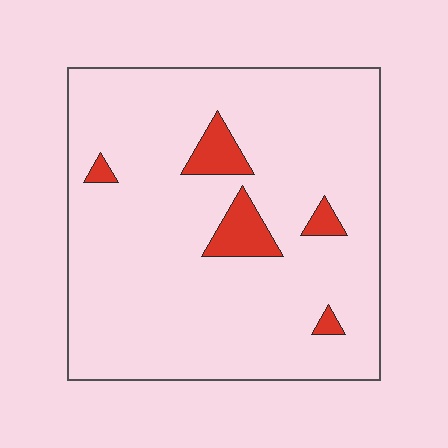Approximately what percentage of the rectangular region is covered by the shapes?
Approximately 10%.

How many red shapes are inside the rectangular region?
5.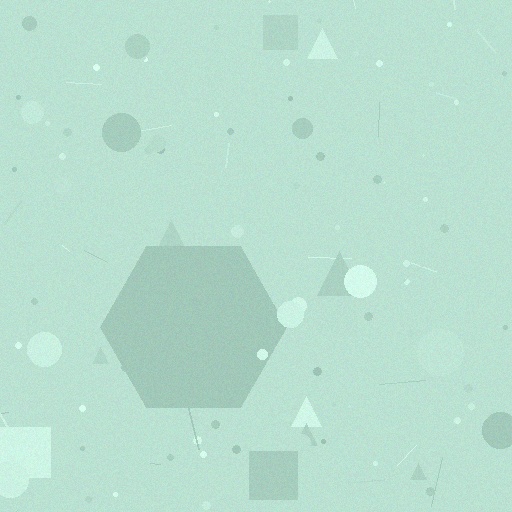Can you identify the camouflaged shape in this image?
The camouflaged shape is a hexagon.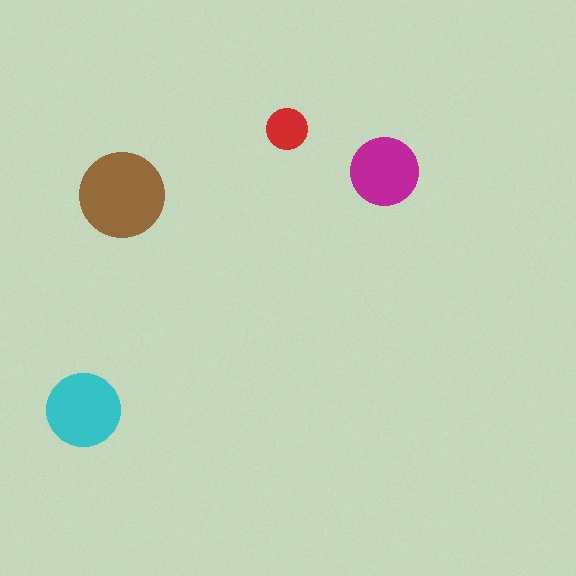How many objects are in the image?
There are 4 objects in the image.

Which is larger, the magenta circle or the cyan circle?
The cyan one.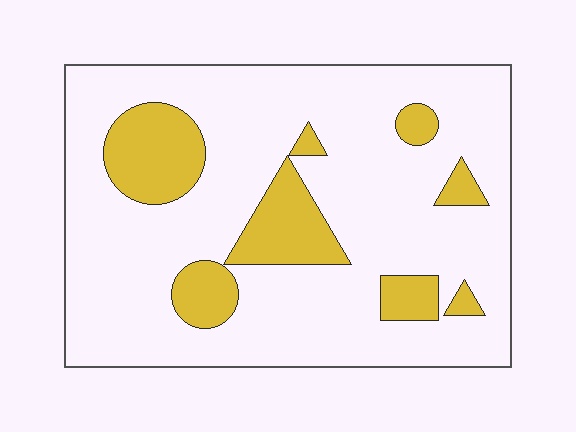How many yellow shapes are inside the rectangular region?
8.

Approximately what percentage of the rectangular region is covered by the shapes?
Approximately 20%.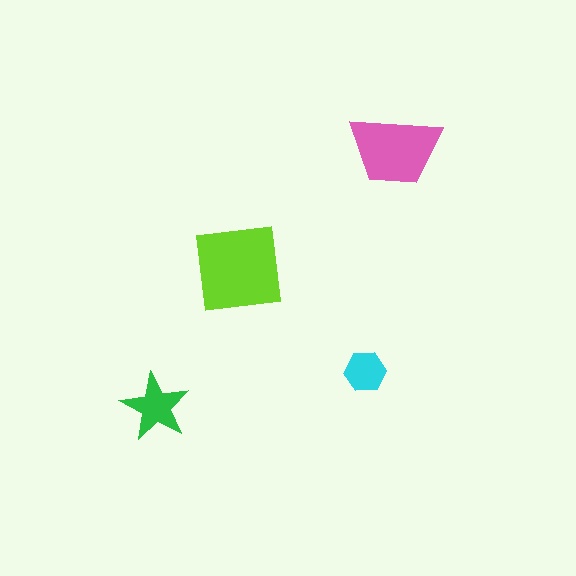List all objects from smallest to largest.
The cyan hexagon, the green star, the pink trapezoid, the lime square.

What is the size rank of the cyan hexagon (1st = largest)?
4th.